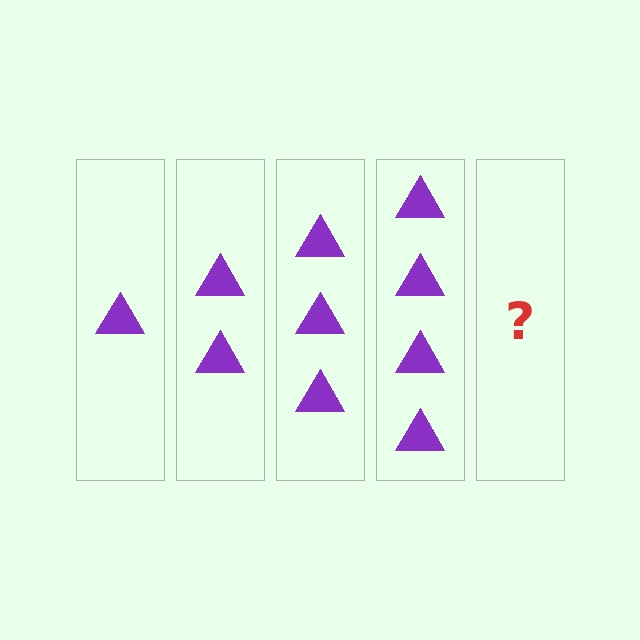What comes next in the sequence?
The next element should be 5 triangles.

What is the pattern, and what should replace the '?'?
The pattern is that each step adds one more triangle. The '?' should be 5 triangles.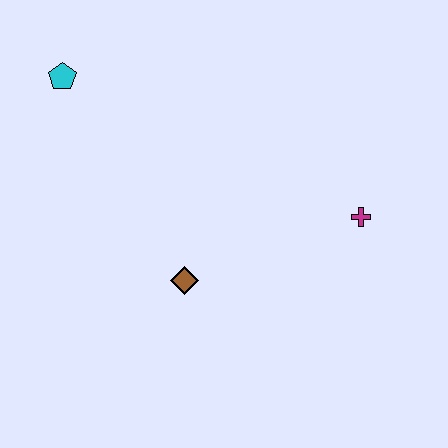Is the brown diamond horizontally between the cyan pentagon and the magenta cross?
Yes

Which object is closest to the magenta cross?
The brown diamond is closest to the magenta cross.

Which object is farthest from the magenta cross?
The cyan pentagon is farthest from the magenta cross.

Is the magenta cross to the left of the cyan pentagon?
No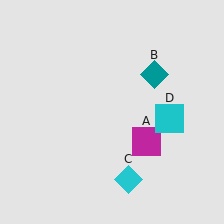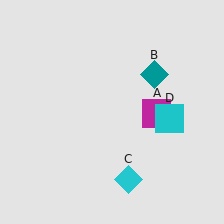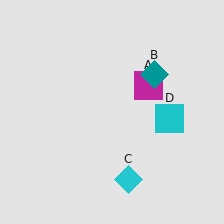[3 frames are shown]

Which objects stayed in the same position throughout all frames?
Teal diamond (object B) and cyan diamond (object C) and cyan square (object D) remained stationary.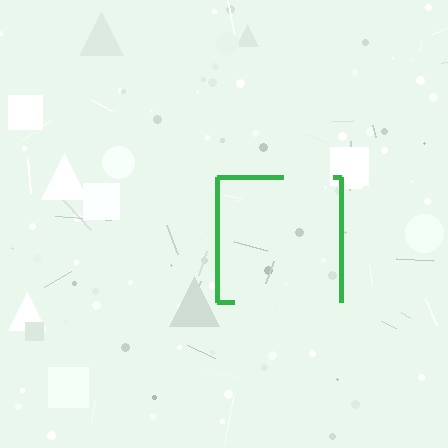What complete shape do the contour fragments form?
The contour fragments form a square.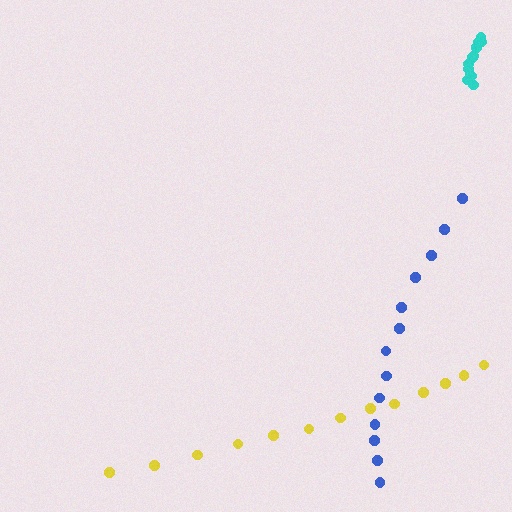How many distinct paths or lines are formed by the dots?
There are 3 distinct paths.